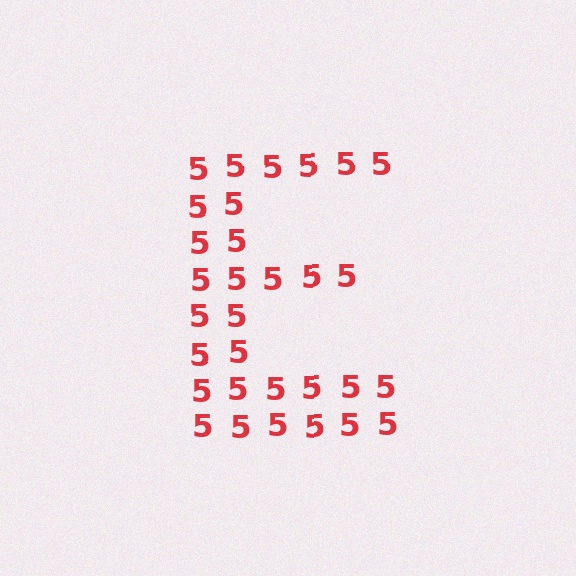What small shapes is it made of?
It is made of small digit 5's.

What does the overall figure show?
The overall figure shows the letter E.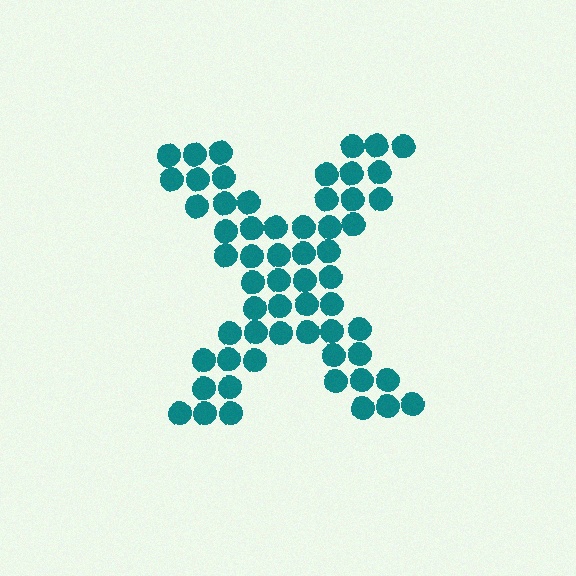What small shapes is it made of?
It is made of small circles.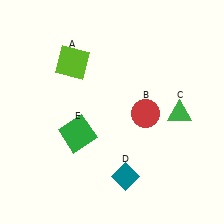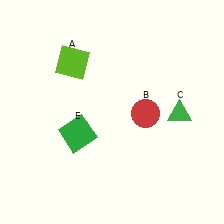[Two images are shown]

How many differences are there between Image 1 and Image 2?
There is 1 difference between the two images.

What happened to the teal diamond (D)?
The teal diamond (D) was removed in Image 2. It was in the bottom-right area of Image 1.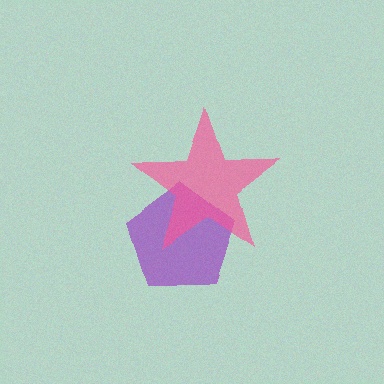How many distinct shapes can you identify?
There are 2 distinct shapes: a purple pentagon, a pink star.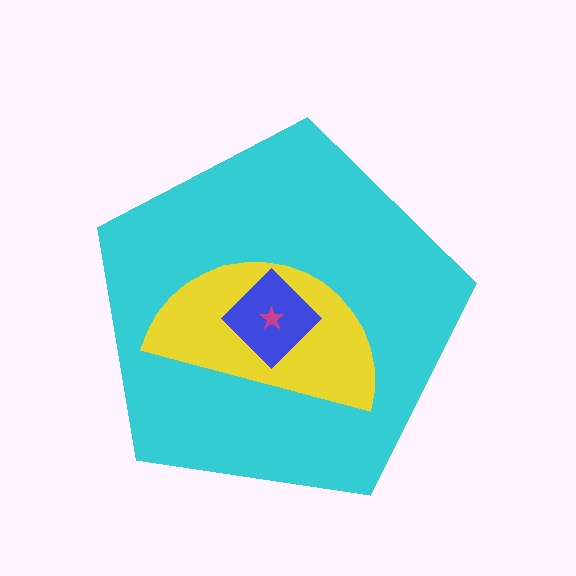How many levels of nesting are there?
4.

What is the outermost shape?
The cyan pentagon.